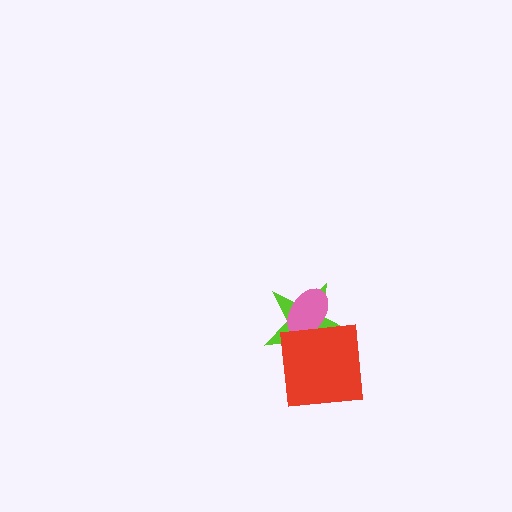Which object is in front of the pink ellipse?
The red square is in front of the pink ellipse.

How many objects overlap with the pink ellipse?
2 objects overlap with the pink ellipse.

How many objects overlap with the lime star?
2 objects overlap with the lime star.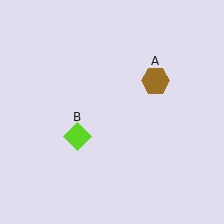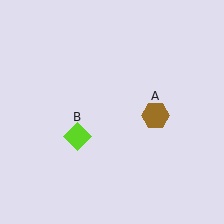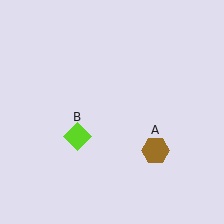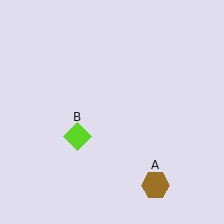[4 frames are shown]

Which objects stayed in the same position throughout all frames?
Lime diamond (object B) remained stationary.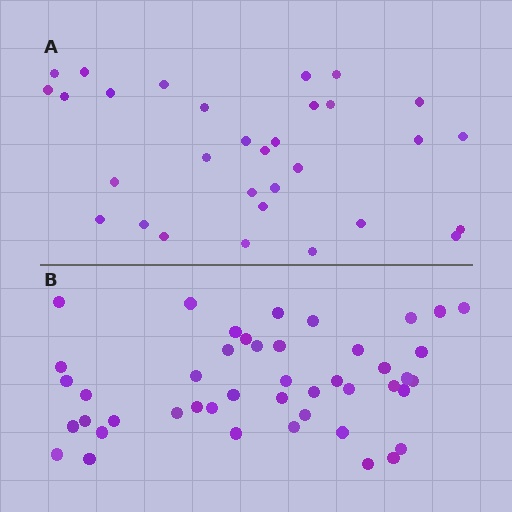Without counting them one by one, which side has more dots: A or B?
Region B (the bottom region) has more dots.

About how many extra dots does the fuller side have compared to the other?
Region B has approximately 15 more dots than region A.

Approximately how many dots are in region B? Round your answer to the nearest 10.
About 40 dots. (The exact count is 45, which rounds to 40.)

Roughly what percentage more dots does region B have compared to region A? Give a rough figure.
About 45% more.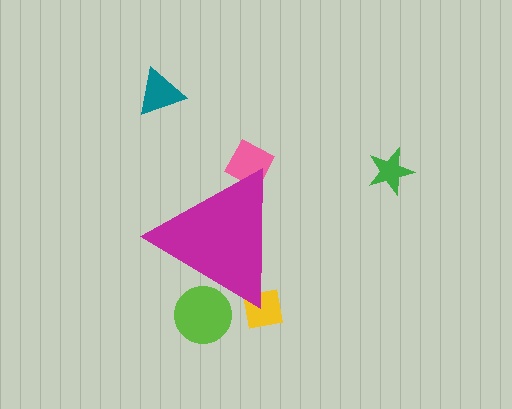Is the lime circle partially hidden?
Yes, the lime circle is partially hidden behind the magenta triangle.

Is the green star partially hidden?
No, the green star is fully visible.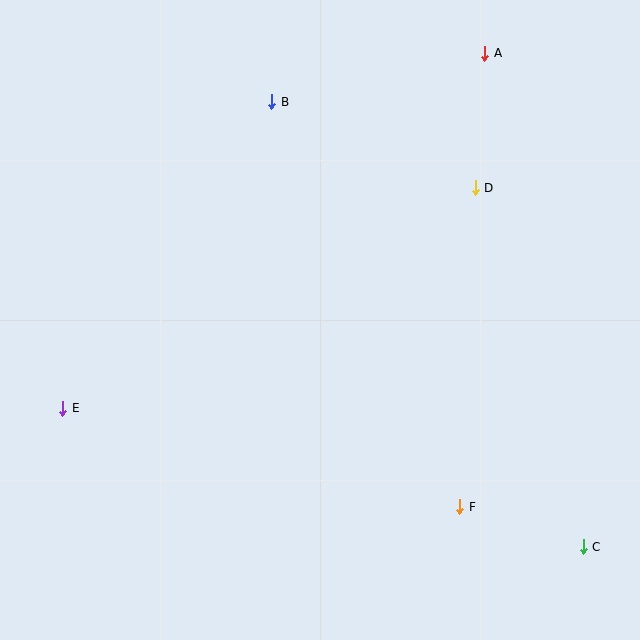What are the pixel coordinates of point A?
Point A is at (485, 53).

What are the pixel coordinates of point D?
Point D is at (475, 188).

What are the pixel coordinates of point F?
Point F is at (460, 507).